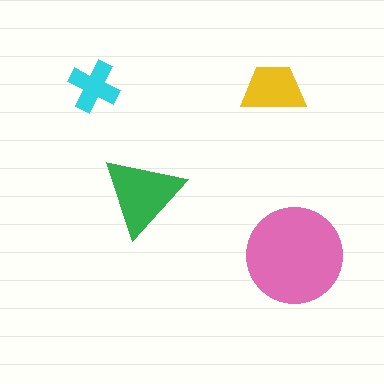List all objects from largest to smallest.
The pink circle, the green triangle, the yellow trapezoid, the cyan cross.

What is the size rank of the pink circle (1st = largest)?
1st.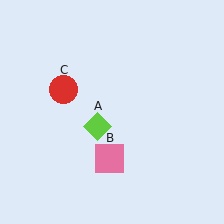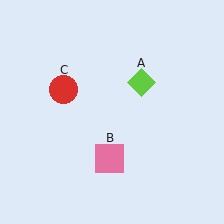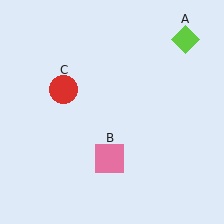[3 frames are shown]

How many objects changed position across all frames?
1 object changed position: lime diamond (object A).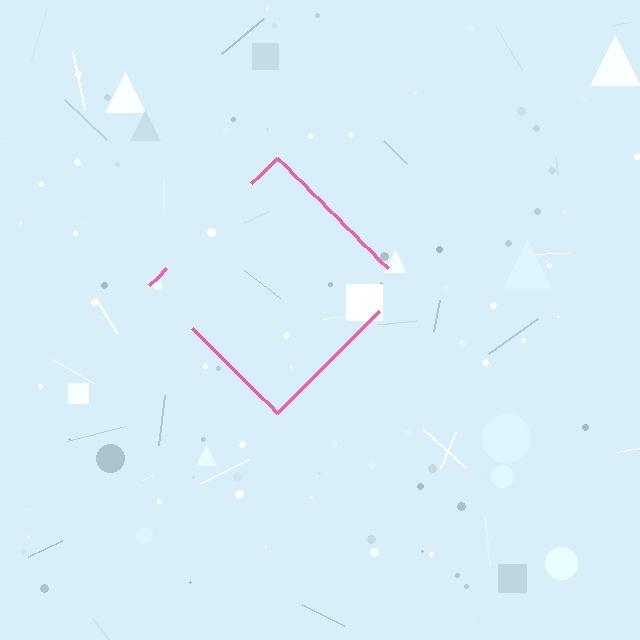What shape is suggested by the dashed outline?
The dashed outline suggests a diamond.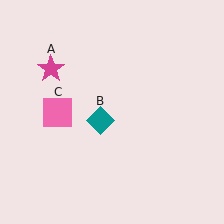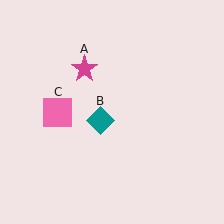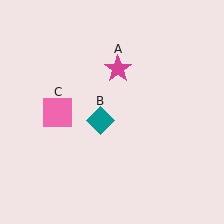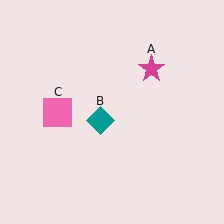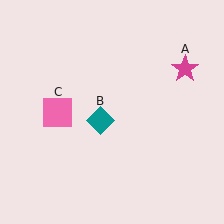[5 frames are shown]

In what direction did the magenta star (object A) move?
The magenta star (object A) moved right.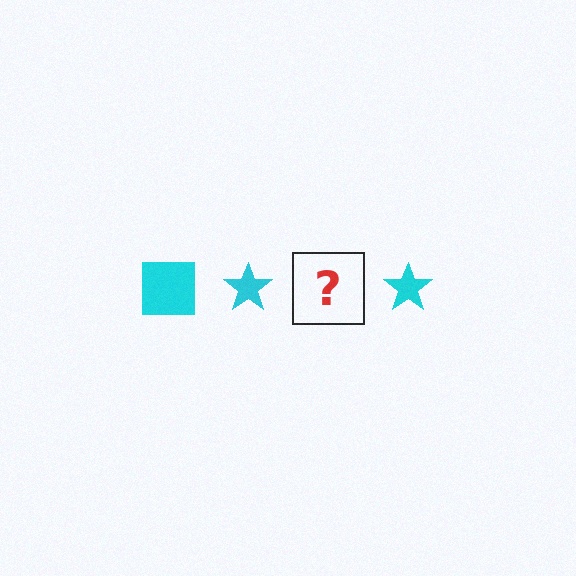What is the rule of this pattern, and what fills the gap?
The rule is that the pattern cycles through square, star shapes in cyan. The gap should be filled with a cyan square.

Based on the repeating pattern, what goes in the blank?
The blank should be a cyan square.